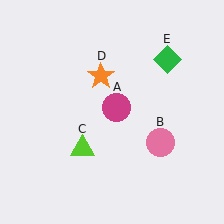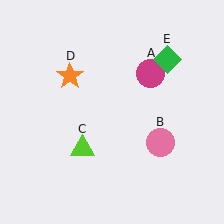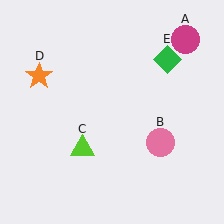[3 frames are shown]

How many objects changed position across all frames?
2 objects changed position: magenta circle (object A), orange star (object D).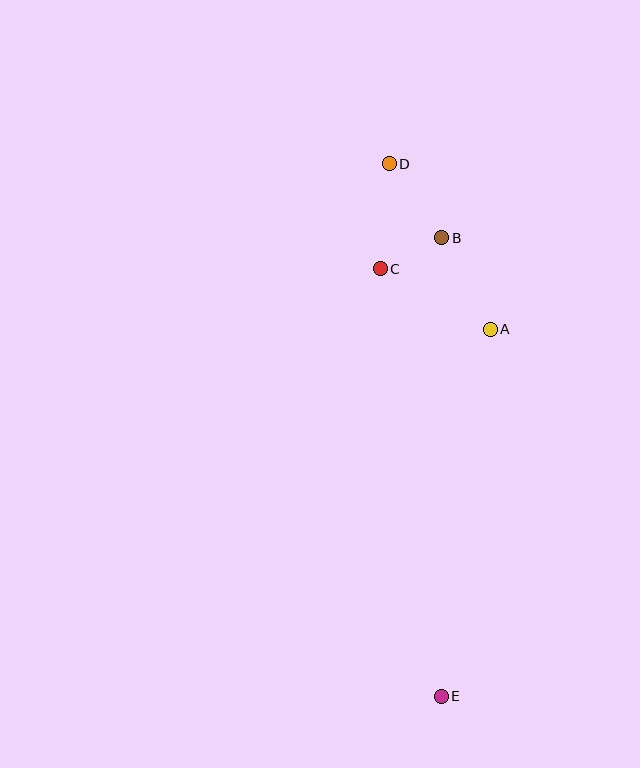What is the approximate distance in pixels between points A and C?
The distance between A and C is approximately 126 pixels.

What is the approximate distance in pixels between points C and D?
The distance between C and D is approximately 105 pixels.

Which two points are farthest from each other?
Points D and E are farthest from each other.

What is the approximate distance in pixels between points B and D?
The distance between B and D is approximately 91 pixels.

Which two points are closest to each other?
Points B and C are closest to each other.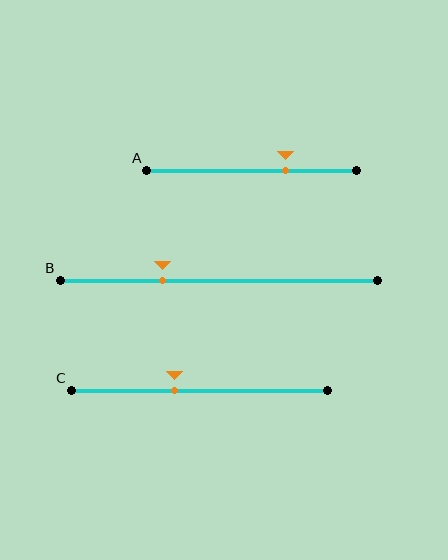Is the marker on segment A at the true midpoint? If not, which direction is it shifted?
No, the marker on segment A is shifted to the right by about 16% of the segment length.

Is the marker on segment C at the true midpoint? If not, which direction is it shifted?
No, the marker on segment C is shifted to the left by about 10% of the segment length.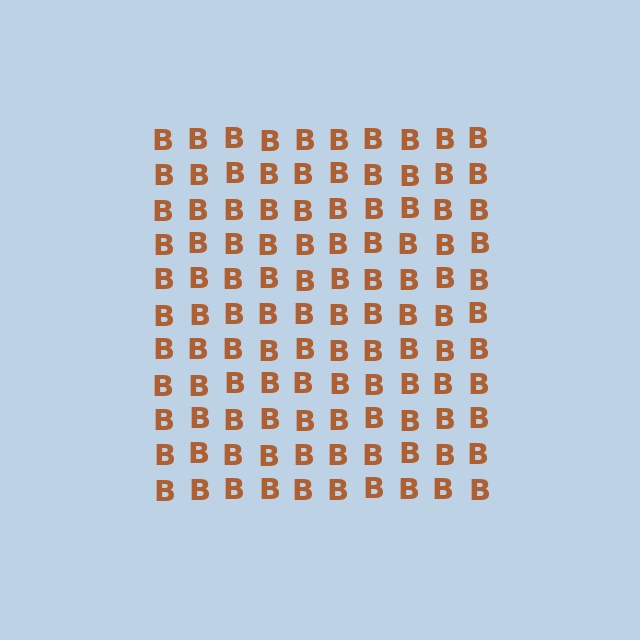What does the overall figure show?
The overall figure shows a square.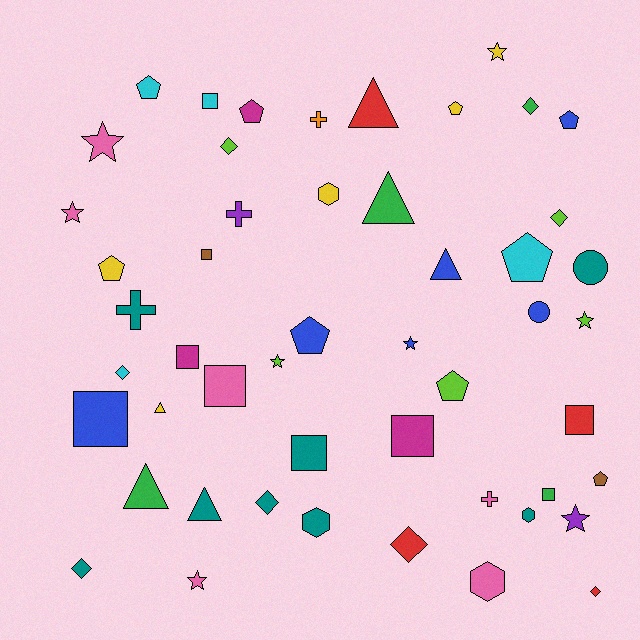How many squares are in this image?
There are 9 squares.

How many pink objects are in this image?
There are 6 pink objects.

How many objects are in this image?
There are 50 objects.